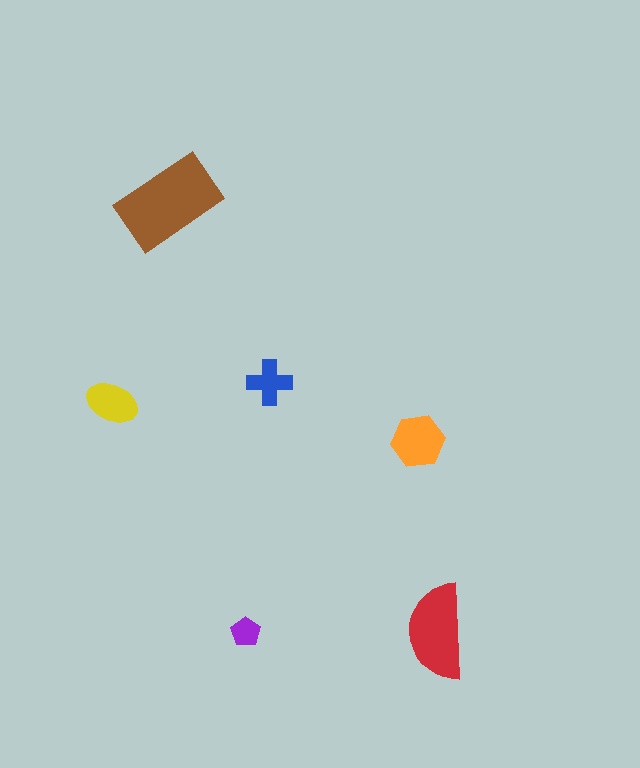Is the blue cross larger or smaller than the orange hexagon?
Smaller.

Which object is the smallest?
The purple pentagon.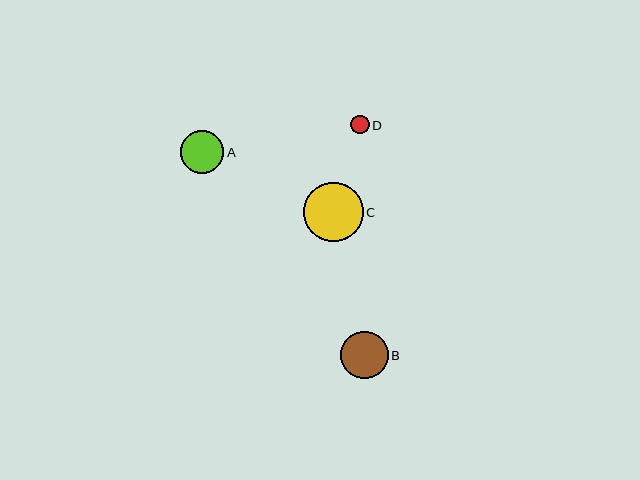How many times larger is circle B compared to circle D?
Circle B is approximately 2.5 times the size of circle D.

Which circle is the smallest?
Circle D is the smallest with a size of approximately 19 pixels.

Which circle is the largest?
Circle C is the largest with a size of approximately 59 pixels.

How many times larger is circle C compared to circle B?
Circle C is approximately 1.2 times the size of circle B.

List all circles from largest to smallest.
From largest to smallest: C, B, A, D.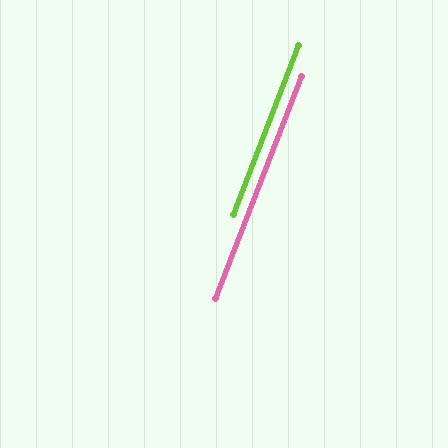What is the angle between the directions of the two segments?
Approximately 0 degrees.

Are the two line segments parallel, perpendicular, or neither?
Parallel — their directions differ by only 0.2°.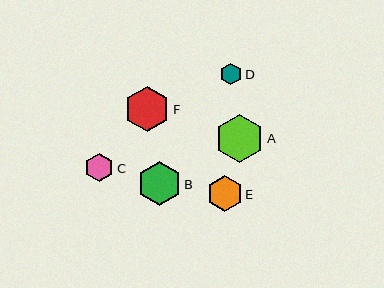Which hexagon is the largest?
Hexagon A is the largest with a size of approximately 48 pixels.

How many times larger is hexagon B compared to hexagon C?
Hexagon B is approximately 1.5 times the size of hexagon C.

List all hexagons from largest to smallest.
From largest to smallest: A, F, B, E, C, D.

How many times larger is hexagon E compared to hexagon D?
Hexagon E is approximately 1.7 times the size of hexagon D.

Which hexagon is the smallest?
Hexagon D is the smallest with a size of approximately 21 pixels.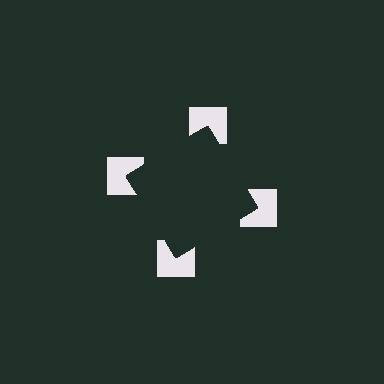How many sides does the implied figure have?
4 sides.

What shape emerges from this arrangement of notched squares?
An illusory square — its edges are inferred from the aligned wedge cuts in the notched squares, not physically drawn.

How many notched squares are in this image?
There are 4 — one at each vertex of the illusory square.